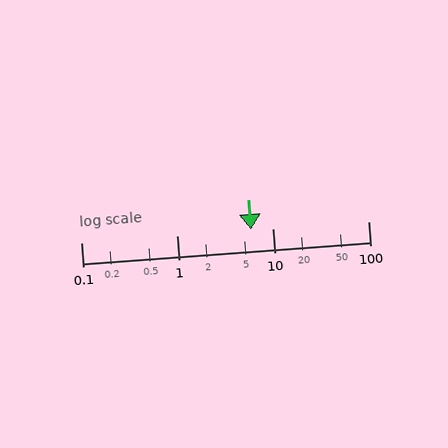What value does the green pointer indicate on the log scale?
The pointer indicates approximately 5.9.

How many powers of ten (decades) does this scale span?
The scale spans 3 decades, from 0.1 to 100.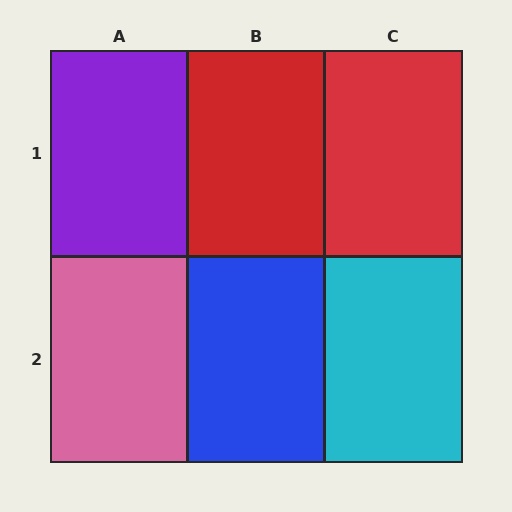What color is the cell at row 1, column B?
Red.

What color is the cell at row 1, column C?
Red.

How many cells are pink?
1 cell is pink.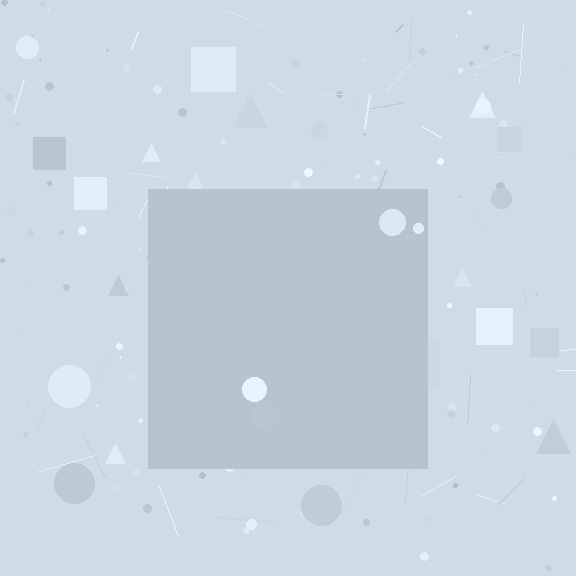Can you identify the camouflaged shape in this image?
The camouflaged shape is a square.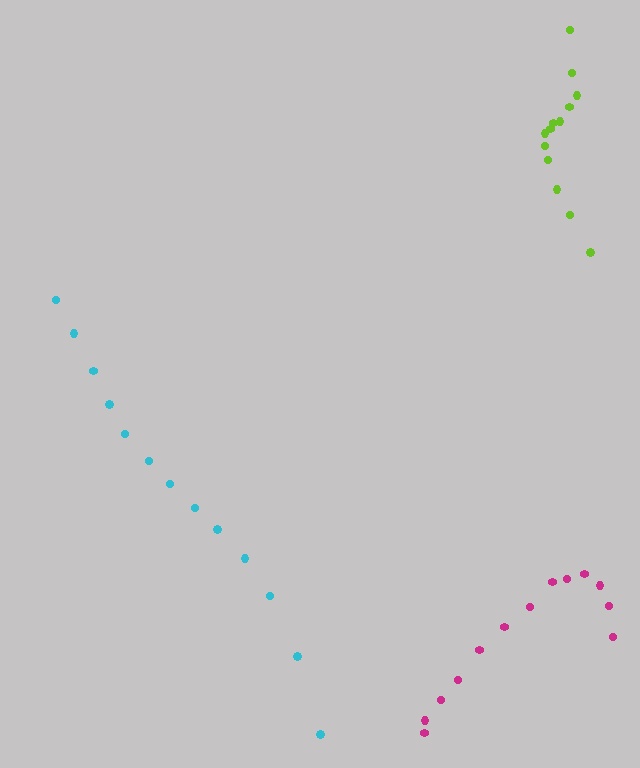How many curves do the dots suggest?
There are 3 distinct paths.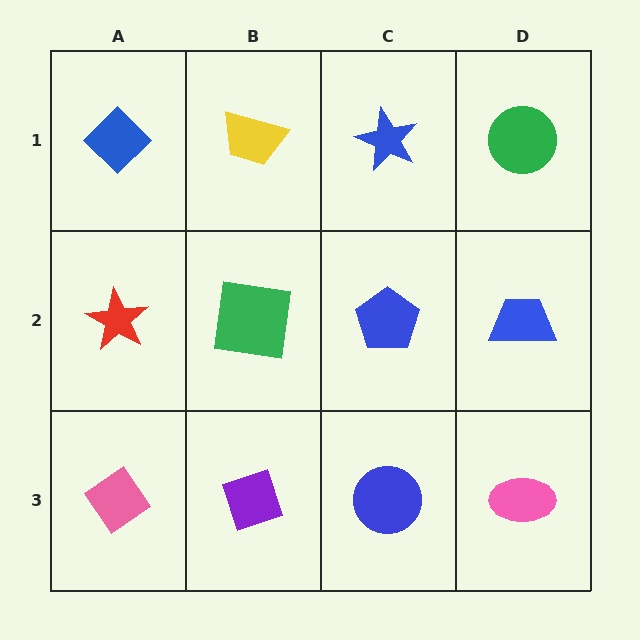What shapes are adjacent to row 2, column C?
A blue star (row 1, column C), a blue circle (row 3, column C), a green square (row 2, column B), a blue trapezoid (row 2, column D).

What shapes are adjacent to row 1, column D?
A blue trapezoid (row 2, column D), a blue star (row 1, column C).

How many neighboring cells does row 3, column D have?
2.